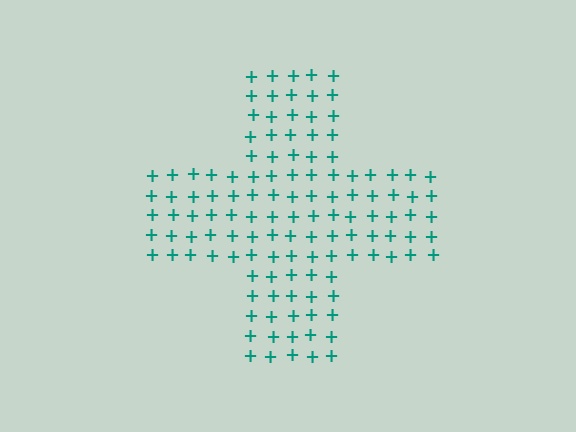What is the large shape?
The large shape is a cross.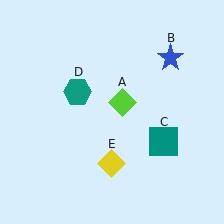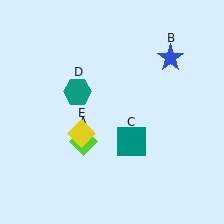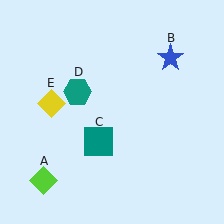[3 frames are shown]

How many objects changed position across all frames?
3 objects changed position: lime diamond (object A), teal square (object C), yellow diamond (object E).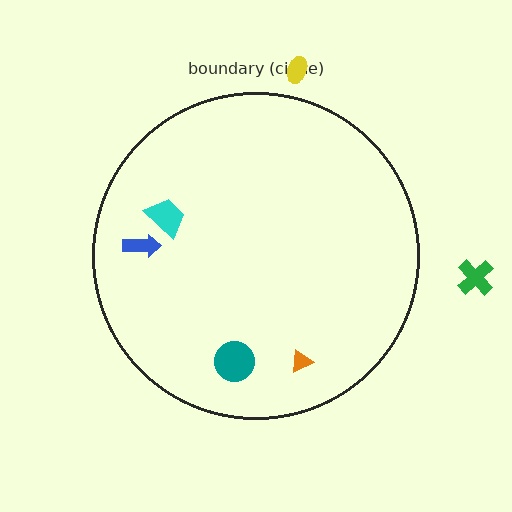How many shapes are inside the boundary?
4 inside, 2 outside.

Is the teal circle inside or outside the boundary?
Inside.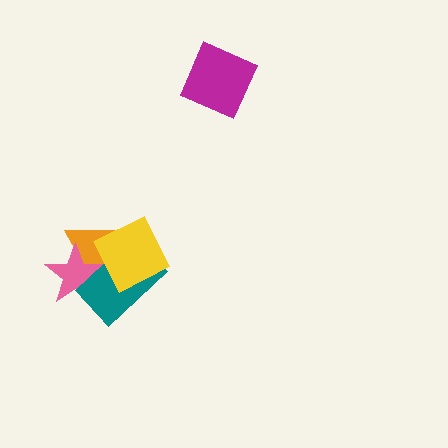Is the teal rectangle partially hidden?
Yes, it is partially covered by another shape.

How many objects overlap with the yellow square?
2 objects overlap with the yellow square.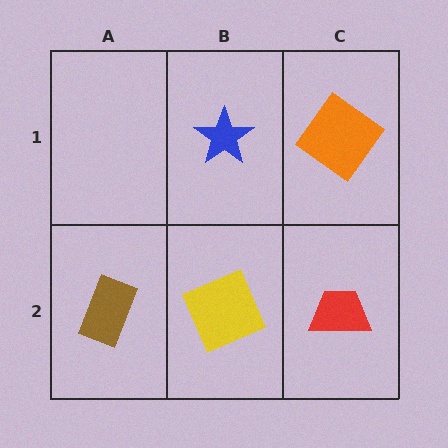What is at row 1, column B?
A blue star.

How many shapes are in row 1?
2 shapes.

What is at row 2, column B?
A yellow square.